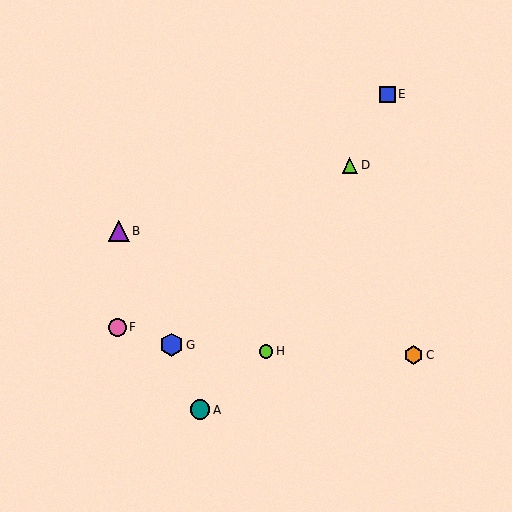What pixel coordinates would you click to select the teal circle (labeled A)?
Click at (200, 410) to select the teal circle A.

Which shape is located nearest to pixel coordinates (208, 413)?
The teal circle (labeled A) at (200, 410) is nearest to that location.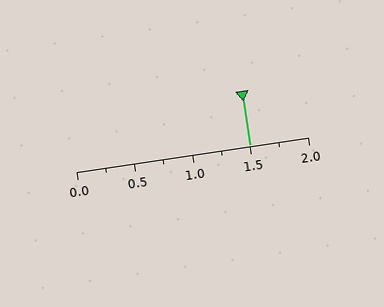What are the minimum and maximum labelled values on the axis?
The axis runs from 0.0 to 2.0.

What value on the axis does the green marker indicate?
The marker indicates approximately 1.5.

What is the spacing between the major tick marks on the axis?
The major ticks are spaced 0.5 apart.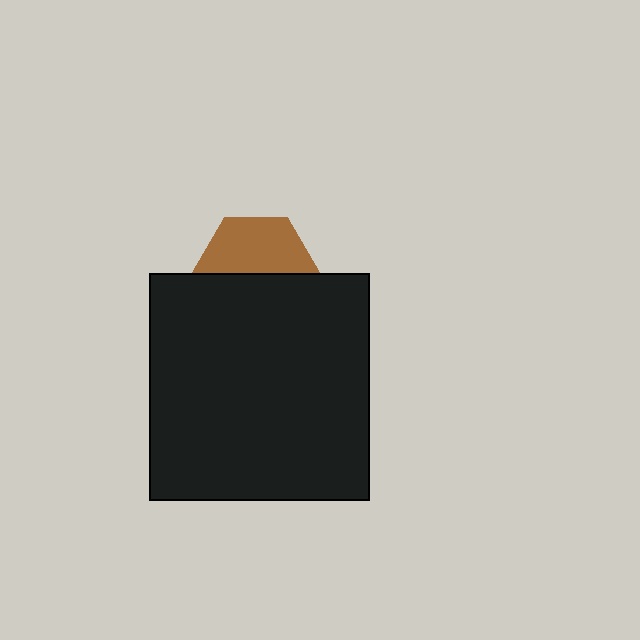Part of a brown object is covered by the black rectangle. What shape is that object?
It is a hexagon.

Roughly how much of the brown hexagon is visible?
About half of it is visible (roughly 50%).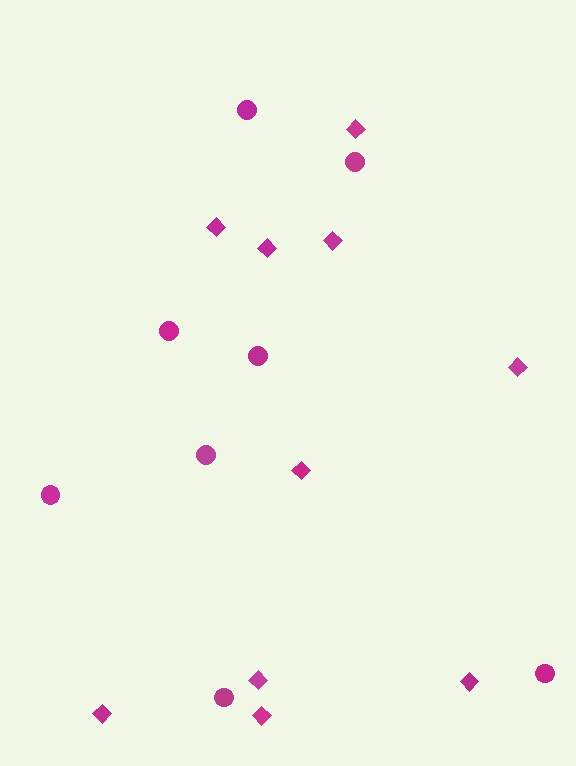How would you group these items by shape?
There are 2 groups: one group of circles (8) and one group of diamonds (10).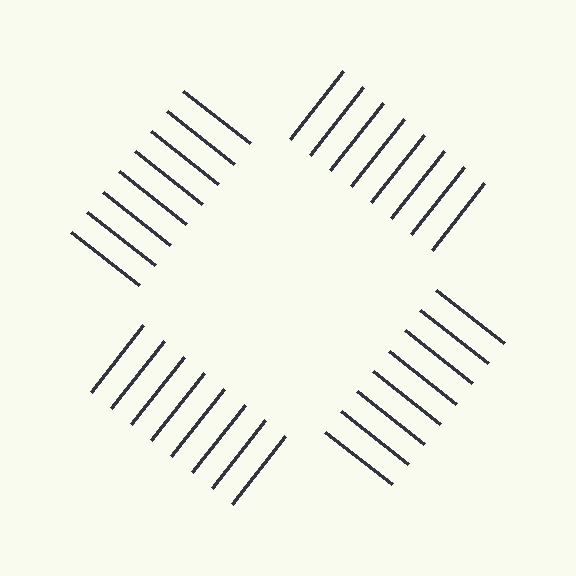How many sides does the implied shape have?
4 sides — the line-ends trace a square.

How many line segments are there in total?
32 — 8 along each of the 4 edges.